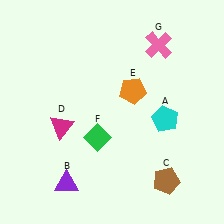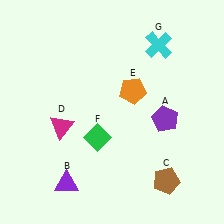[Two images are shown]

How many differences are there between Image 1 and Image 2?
There are 2 differences between the two images.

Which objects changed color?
A changed from cyan to purple. G changed from pink to cyan.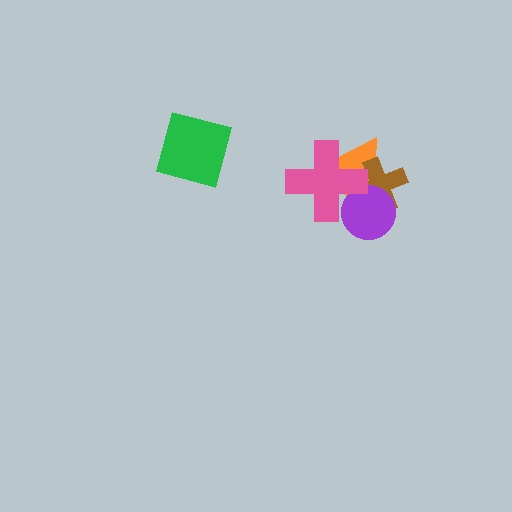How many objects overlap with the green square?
0 objects overlap with the green square.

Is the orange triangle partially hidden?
Yes, it is partially covered by another shape.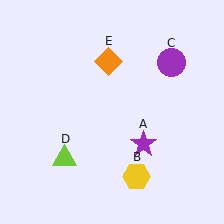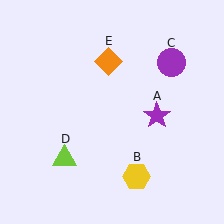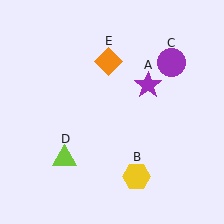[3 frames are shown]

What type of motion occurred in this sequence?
The purple star (object A) rotated counterclockwise around the center of the scene.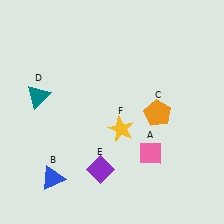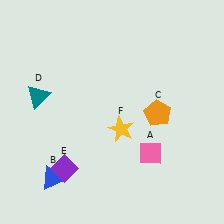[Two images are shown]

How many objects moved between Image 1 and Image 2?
1 object moved between the two images.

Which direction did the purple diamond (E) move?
The purple diamond (E) moved left.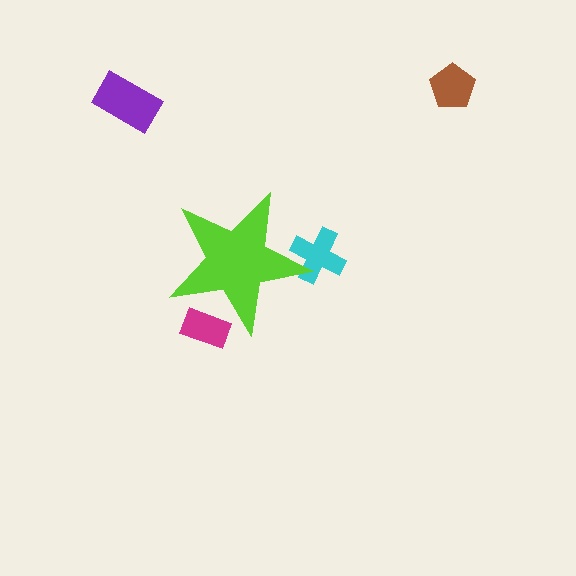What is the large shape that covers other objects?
A lime star.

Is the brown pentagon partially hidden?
No, the brown pentagon is fully visible.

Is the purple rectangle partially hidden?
No, the purple rectangle is fully visible.